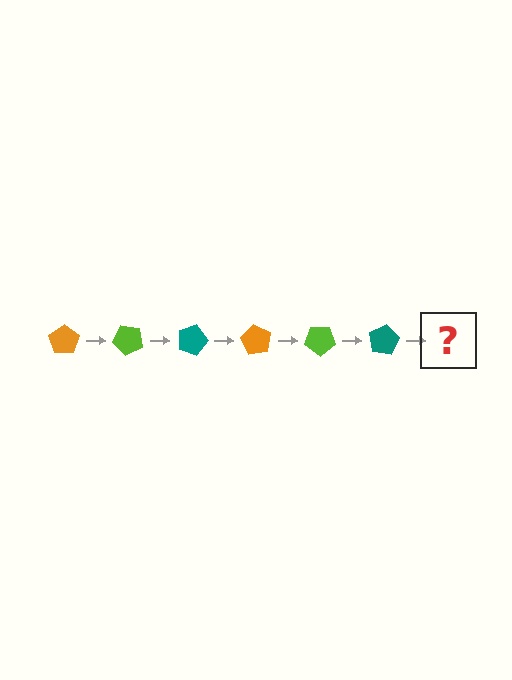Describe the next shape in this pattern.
It should be an orange pentagon, rotated 270 degrees from the start.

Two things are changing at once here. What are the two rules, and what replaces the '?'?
The two rules are that it rotates 45 degrees each step and the color cycles through orange, lime, and teal. The '?' should be an orange pentagon, rotated 270 degrees from the start.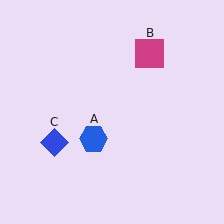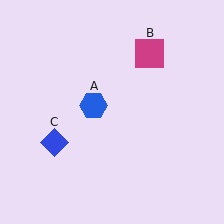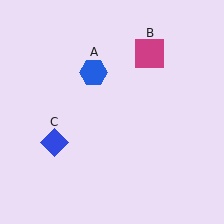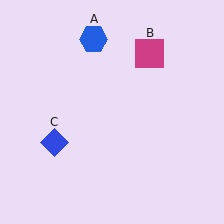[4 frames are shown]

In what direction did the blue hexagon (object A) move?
The blue hexagon (object A) moved up.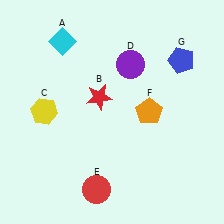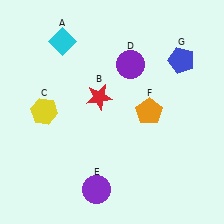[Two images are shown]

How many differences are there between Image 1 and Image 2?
There is 1 difference between the two images.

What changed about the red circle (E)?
In Image 1, E is red. In Image 2, it changed to purple.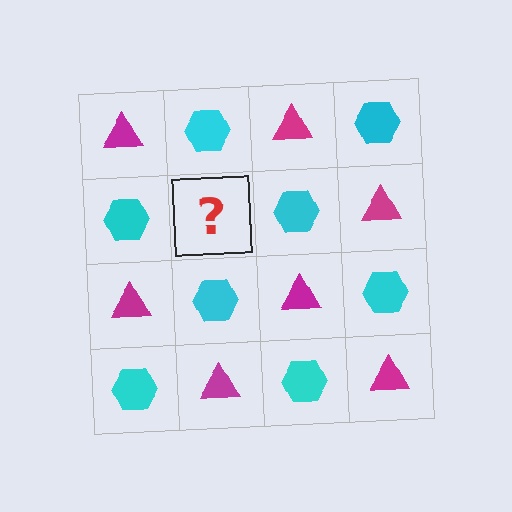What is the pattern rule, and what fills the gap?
The rule is that it alternates magenta triangle and cyan hexagon in a checkerboard pattern. The gap should be filled with a magenta triangle.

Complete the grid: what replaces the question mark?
The question mark should be replaced with a magenta triangle.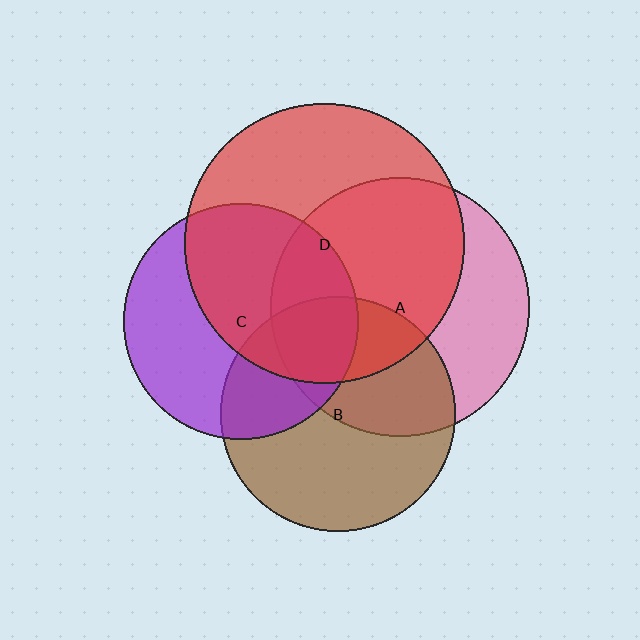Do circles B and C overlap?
Yes.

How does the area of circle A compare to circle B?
Approximately 1.2 times.